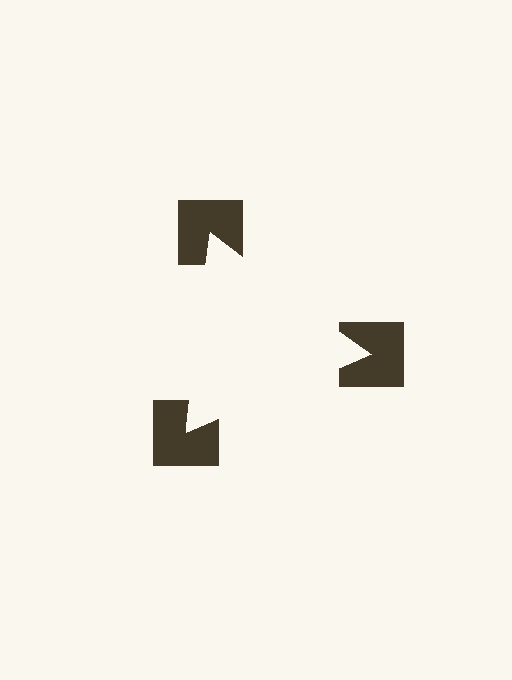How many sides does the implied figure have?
3 sides.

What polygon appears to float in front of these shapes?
An illusory triangle — its edges are inferred from the aligned wedge cuts in the notched squares, not physically drawn.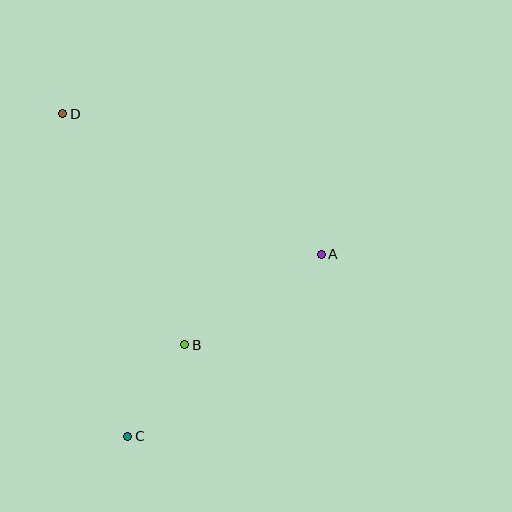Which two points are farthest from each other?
Points C and D are farthest from each other.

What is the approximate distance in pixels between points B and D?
The distance between B and D is approximately 261 pixels.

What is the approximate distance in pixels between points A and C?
The distance between A and C is approximately 266 pixels.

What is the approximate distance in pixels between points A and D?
The distance between A and D is approximately 294 pixels.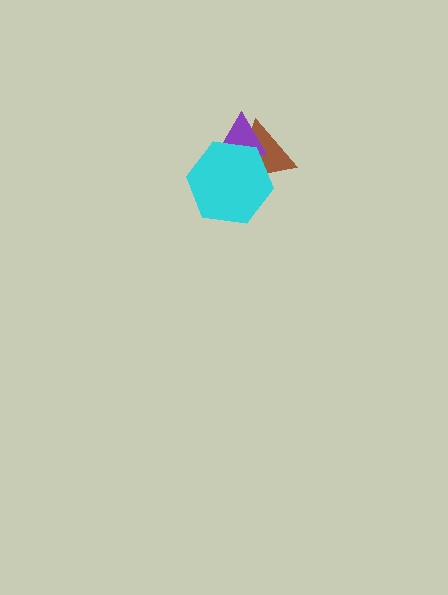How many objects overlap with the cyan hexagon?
2 objects overlap with the cyan hexagon.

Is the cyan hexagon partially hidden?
No, no other shape covers it.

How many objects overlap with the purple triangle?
2 objects overlap with the purple triangle.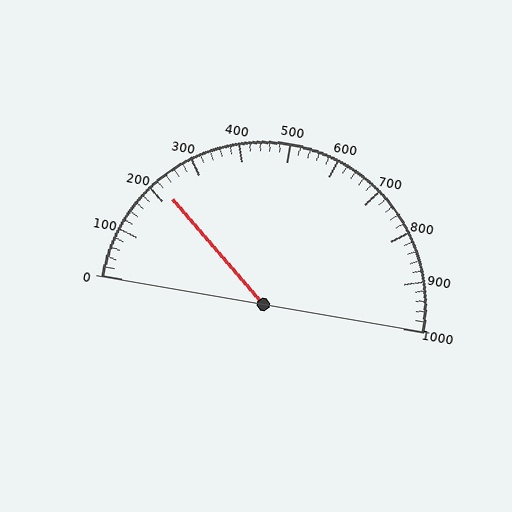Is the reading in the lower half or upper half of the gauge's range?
The reading is in the lower half of the range (0 to 1000).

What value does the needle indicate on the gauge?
The needle indicates approximately 220.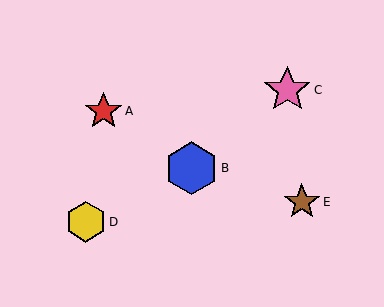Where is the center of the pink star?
The center of the pink star is at (287, 90).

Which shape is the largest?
The blue hexagon (labeled B) is the largest.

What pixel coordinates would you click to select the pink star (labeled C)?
Click at (287, 90) to select the pink star C.